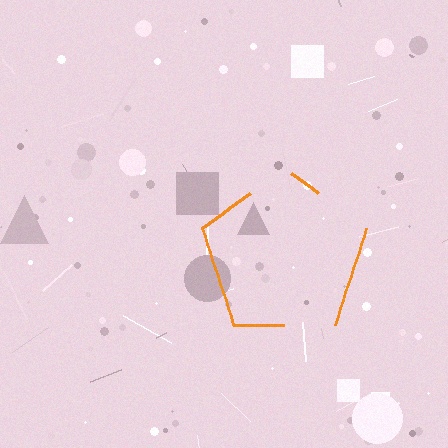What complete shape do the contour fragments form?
The contour fragments form a pentagon.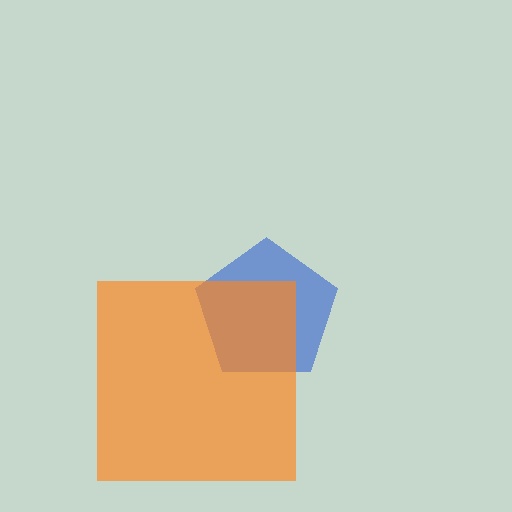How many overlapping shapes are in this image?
There are 2 overlapping shapes in the image.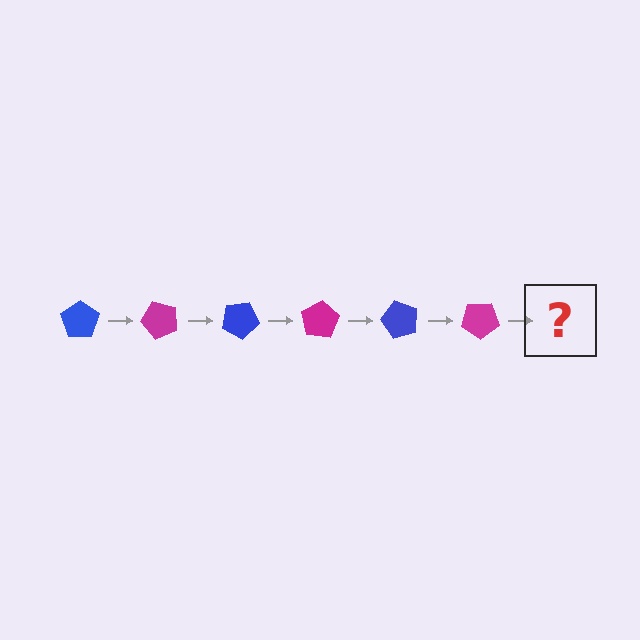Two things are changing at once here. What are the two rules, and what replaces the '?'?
The two rules are that it rotates 50 degrees each step and the color cycles through blue and magenta. The '?' should be a blue pentagon, rotated 300 degrees from the start.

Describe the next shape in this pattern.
It should be a blue pentagon, rotated 300 degrees from the start.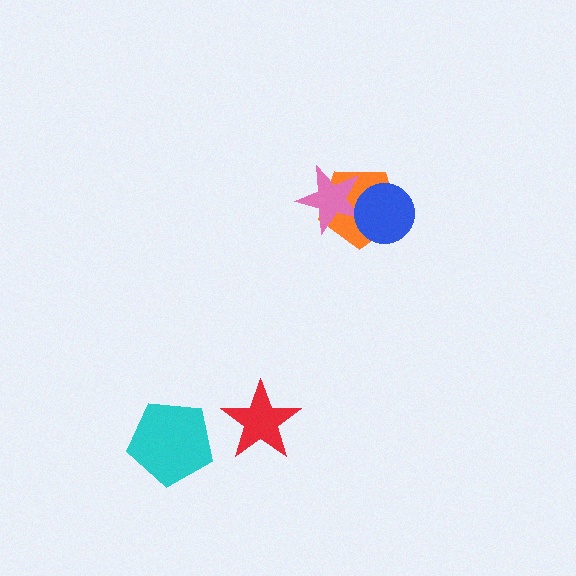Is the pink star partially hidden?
Yes, it is partially covered by another shape.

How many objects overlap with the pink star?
2 objects overlap with the pink star.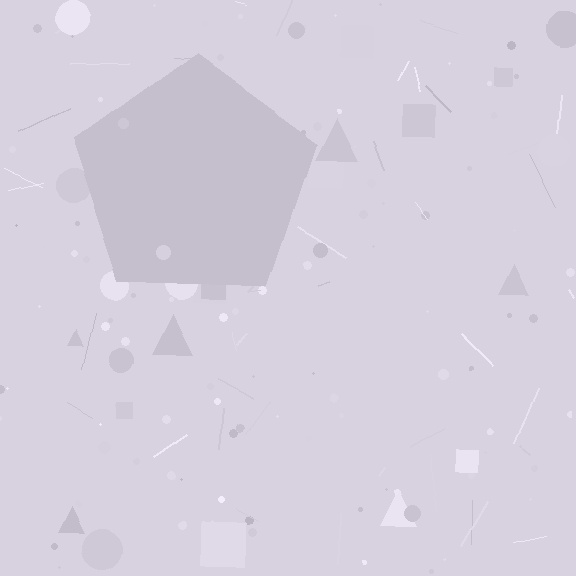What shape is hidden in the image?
A pentagon is hidden in the image.